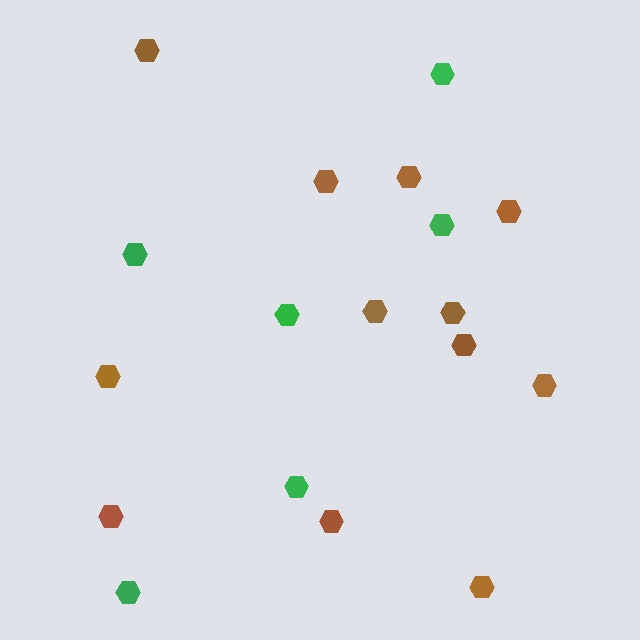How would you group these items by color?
There are 2 groups: one group of brown hexagons (12) and one group of green hexagons (6).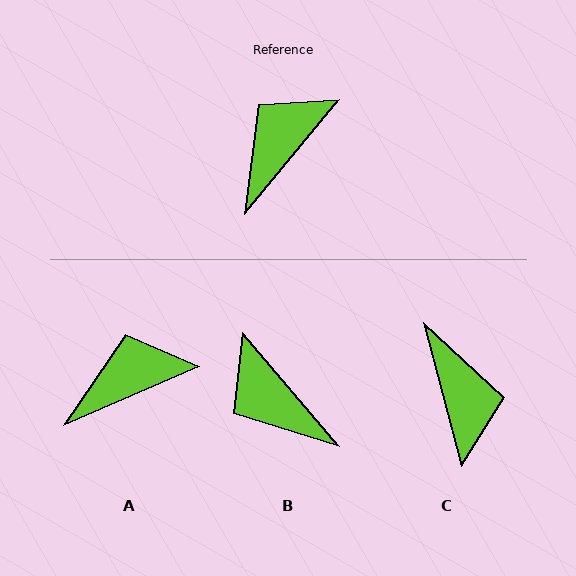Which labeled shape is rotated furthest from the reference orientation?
C, about 126 degrees away.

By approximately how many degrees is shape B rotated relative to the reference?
Approximately 80 degrees counter-clockwise.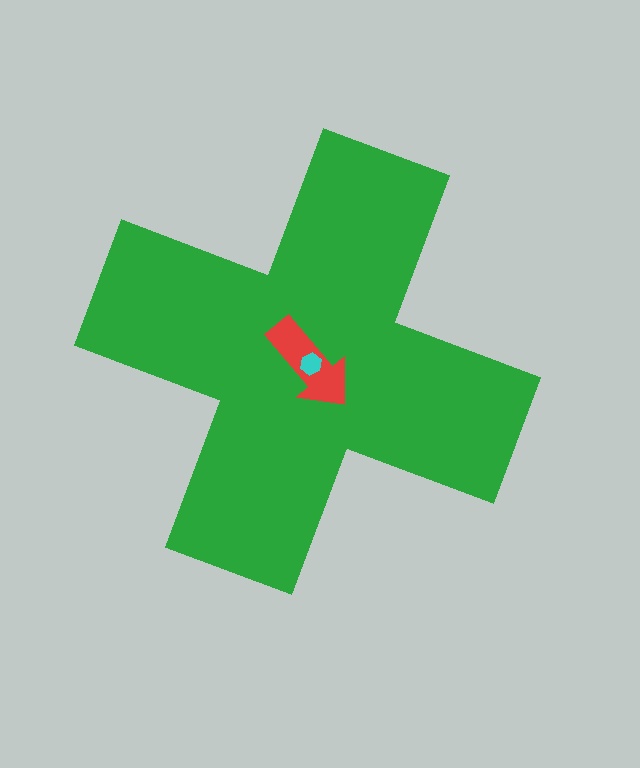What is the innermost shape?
The cyan hexagon.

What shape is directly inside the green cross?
The red arrow.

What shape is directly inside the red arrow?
The cyan hexagon.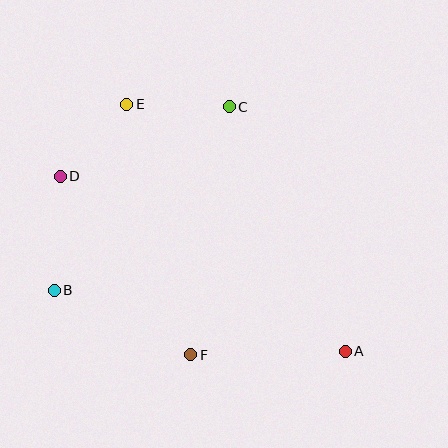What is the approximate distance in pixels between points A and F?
The distance between A and F is approximately 154 pixels.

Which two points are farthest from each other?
Points A and D are farthest from each other.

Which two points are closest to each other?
Points D and E are closest to each other.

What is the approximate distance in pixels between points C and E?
The distance between C and E is approximately 102 pixels.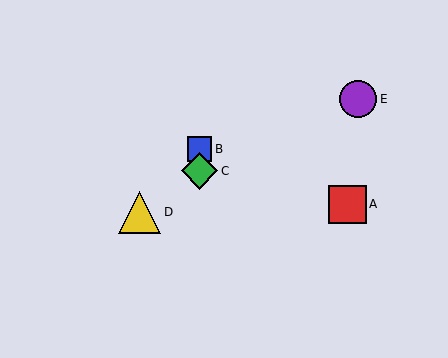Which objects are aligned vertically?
Objects B, C are aligned vertically.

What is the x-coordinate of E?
Object E is at x≈358.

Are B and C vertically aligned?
Yes, both are at x≈199.